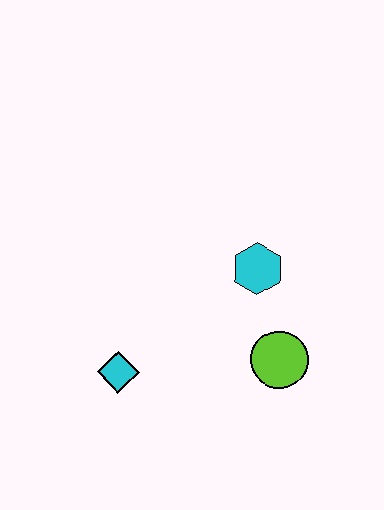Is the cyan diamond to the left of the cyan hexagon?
Yes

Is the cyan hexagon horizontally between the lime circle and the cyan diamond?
Yes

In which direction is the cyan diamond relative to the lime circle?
The cyan diamond is to the left of the lime circle.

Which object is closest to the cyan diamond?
The lime circle is closest to the cyan diamond.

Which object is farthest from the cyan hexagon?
The cyan diamond is farthest from the cyan hexagon.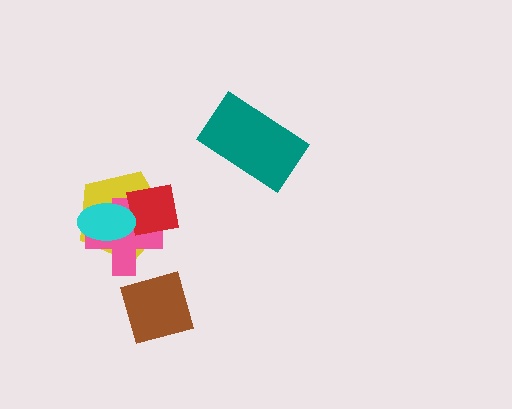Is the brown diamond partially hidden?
No, no other shape covers it.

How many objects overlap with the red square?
3 objects overlap with the red square.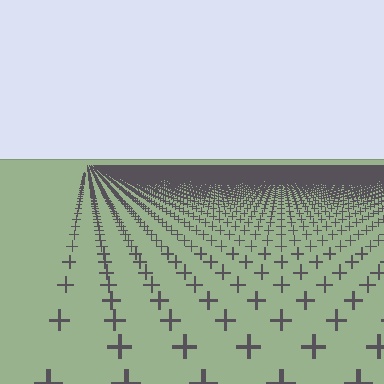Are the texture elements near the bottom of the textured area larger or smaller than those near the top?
Larger. Near the bottom, elements are closer to the viewer and appear at a bigger on-screen size.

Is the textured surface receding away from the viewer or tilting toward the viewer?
The surface is receding away from the viewer. Texture elements get smaller and denser toward the top.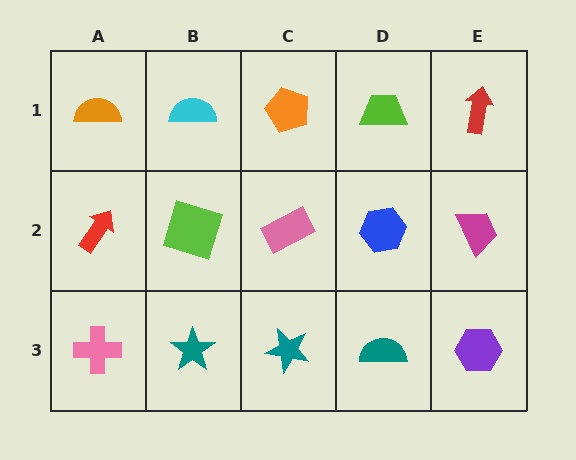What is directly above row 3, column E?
A magenta trapezoid.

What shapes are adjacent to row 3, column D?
A blue hexagon (row 2, column D), a teal star (row 3, column C), a purple hexagon (row 3, column E).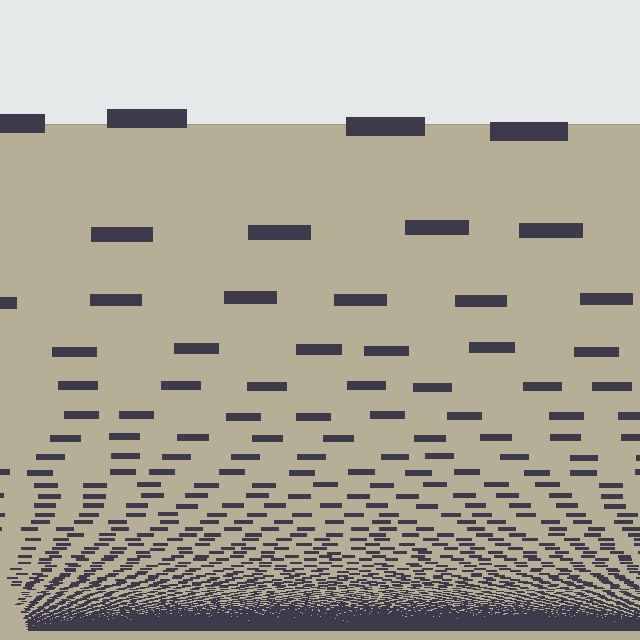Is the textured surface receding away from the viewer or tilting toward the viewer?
The surface appears to tilt toward the viewer. Texture elements get larger and sparser toward the top.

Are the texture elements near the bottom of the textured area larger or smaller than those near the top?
Smaller. The gradient is inverted — elements near the bottom are smaller and denser.